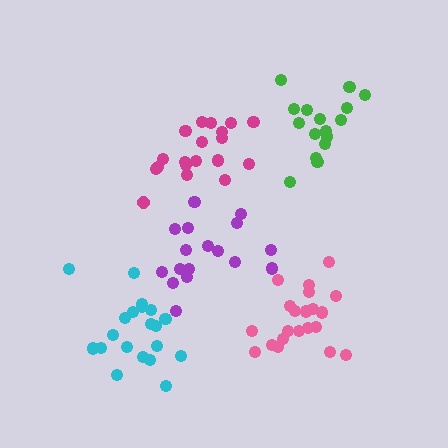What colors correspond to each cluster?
The clusters are colored: green, cyan, magenta, pink, purple.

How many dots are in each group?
Group 1: 16 dots, Group 2: 20 dots, Group 3: 19 dots, Group 4: 21 dots, Group 5: 17 dots (93 total).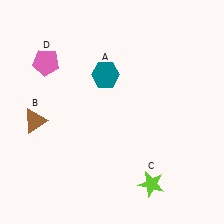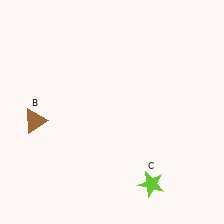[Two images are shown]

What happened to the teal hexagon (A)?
The teal hexagon (A) was removed in Image 2. It was in the top-left area of Image 1.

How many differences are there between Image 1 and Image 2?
There are 2 differences between the two images.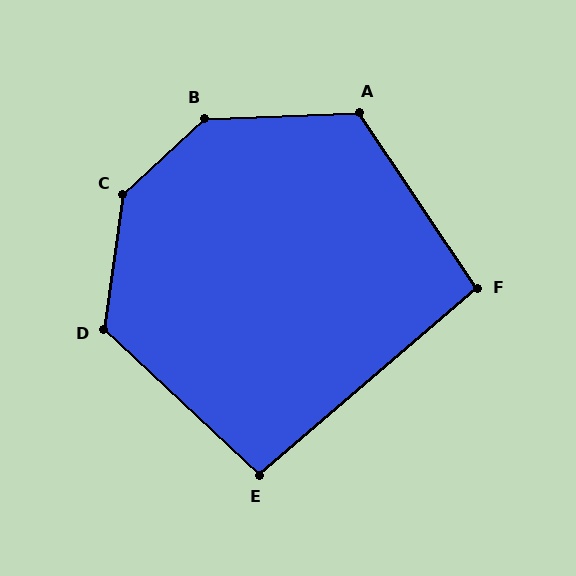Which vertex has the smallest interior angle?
E, at approximately 96 degrees.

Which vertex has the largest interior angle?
C, at approximately 142 degrees.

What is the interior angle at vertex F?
Approximately 97 degrees (obtuse).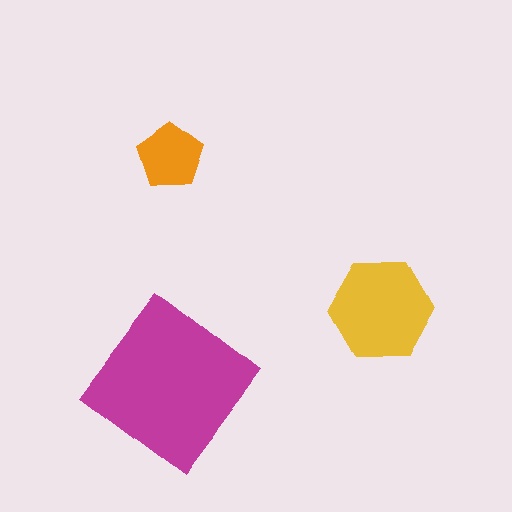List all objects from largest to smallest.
The magenta diamond, the yellow hexagon, the orange pentagon.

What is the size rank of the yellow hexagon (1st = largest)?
2nd.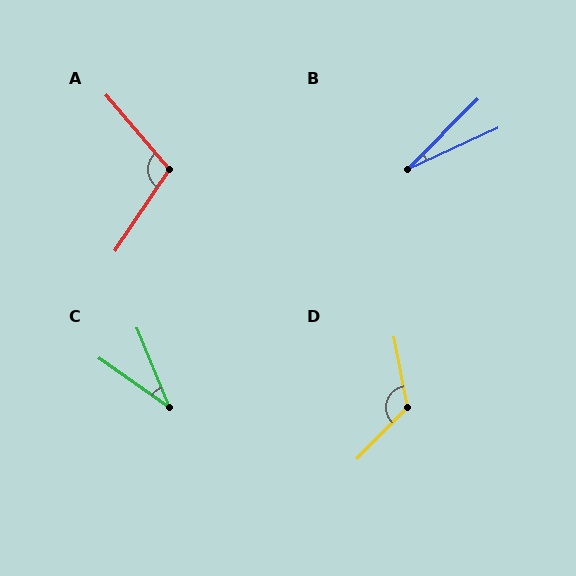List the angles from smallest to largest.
B (20°), C (33°), A (105°), D (125°).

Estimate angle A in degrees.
Approximately 105 degrees.